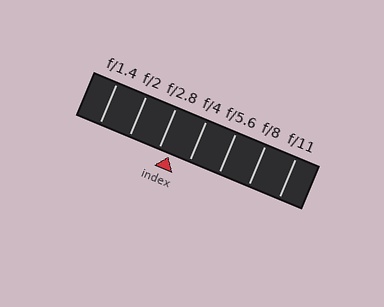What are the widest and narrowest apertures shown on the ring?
The widest aperture shown is f/1.4 and the narrowest is f/11.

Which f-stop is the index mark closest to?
The index mark is closest to f/2.8.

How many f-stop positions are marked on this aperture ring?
There are 7 f-stop positions marked.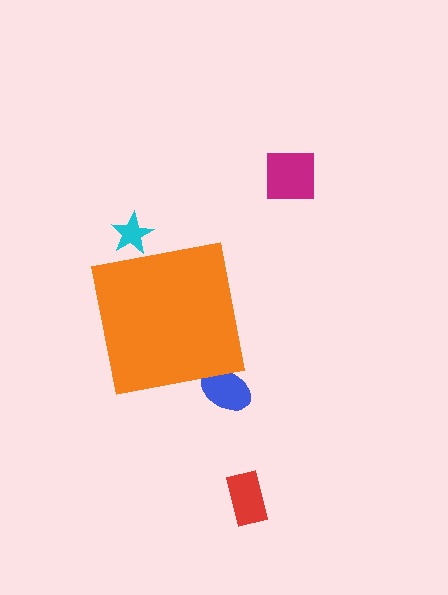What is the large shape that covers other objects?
An orange square.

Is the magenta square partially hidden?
No, the magenta square is fully visible.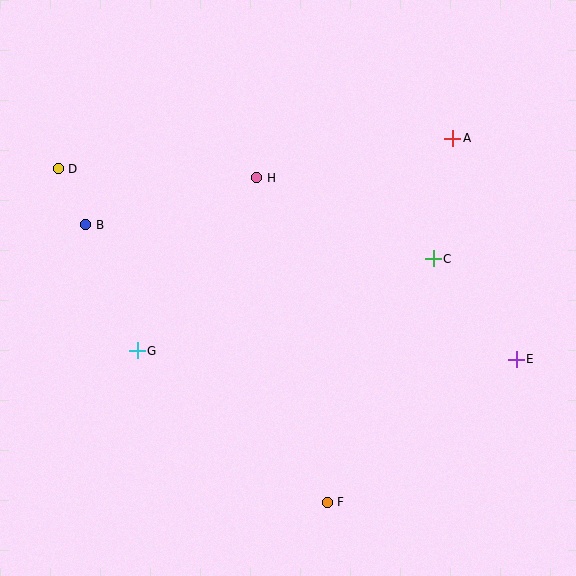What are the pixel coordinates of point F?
Point F is at (327, 502).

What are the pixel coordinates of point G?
Point G is at (137, 351).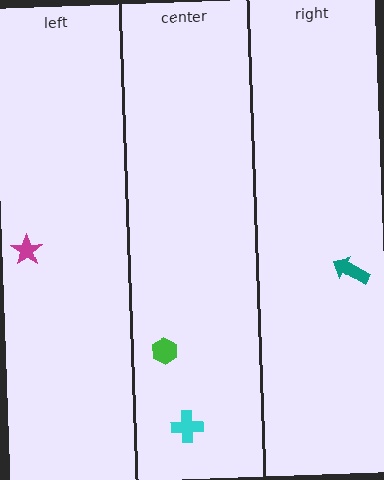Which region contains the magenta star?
The left region.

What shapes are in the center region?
The green hexagon, the cyan cross.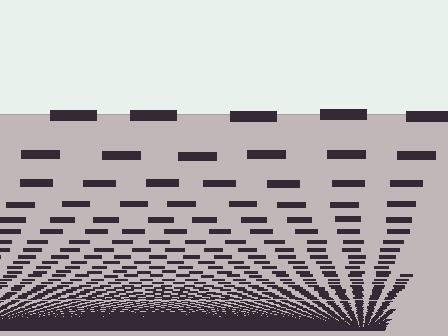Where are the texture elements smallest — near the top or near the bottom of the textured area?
Near the bottom.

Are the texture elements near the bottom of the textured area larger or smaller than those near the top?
Smaller. The gradient is inverted — elements near the bottom are smaller and denser.